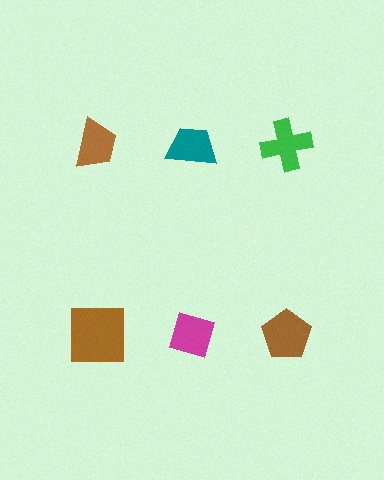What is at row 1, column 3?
A green cross.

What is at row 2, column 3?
A brown pentagon.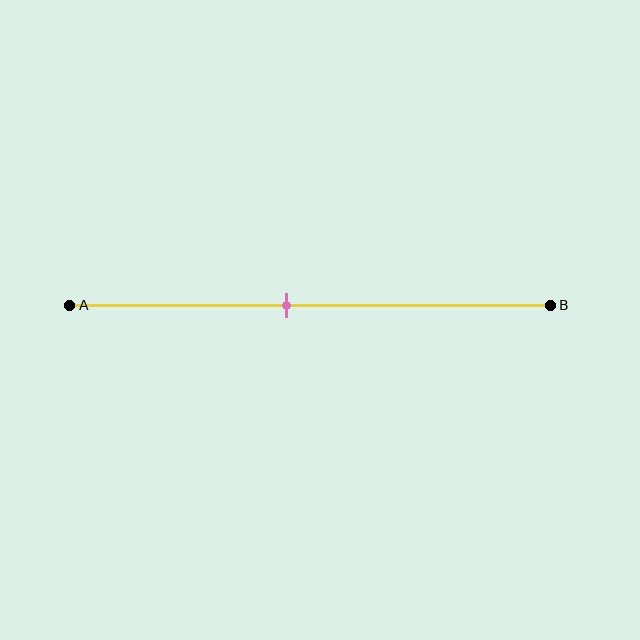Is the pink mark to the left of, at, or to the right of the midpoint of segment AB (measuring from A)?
The pink mark is to the left of the midpoint of segment AB.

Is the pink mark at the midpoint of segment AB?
No, the mark is at about 45% from A, not at the 50% midpoint.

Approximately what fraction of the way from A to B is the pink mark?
The pink mark is approximately 45% of the way from A to B.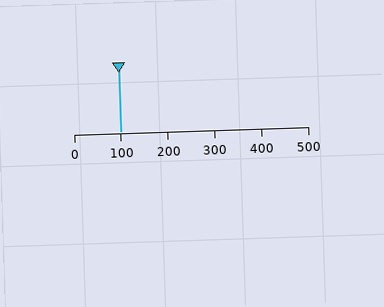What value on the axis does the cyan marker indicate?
The marker indicates approximately 100.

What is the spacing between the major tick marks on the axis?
The major ticks are spaced 100 apart.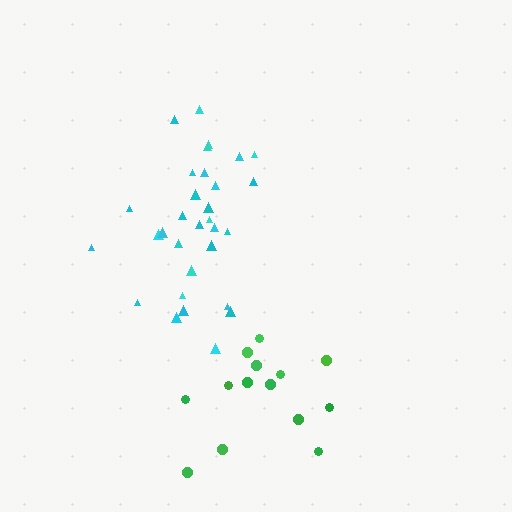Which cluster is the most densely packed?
Cyan.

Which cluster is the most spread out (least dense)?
Green.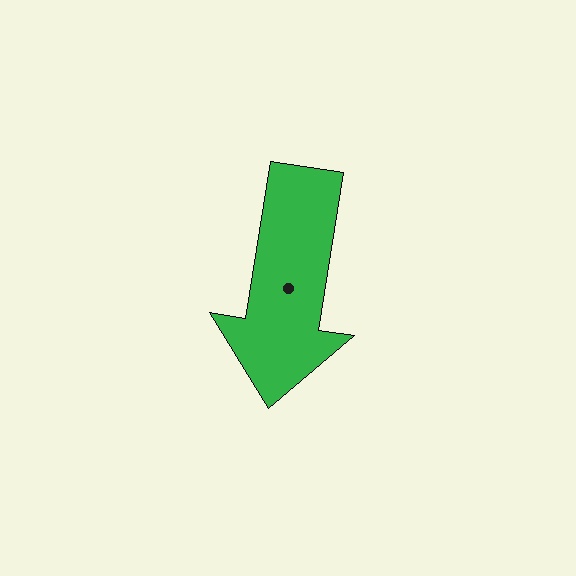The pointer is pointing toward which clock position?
Roughly 6 o'clock.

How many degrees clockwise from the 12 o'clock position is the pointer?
Approximately 189 degrees.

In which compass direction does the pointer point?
South.